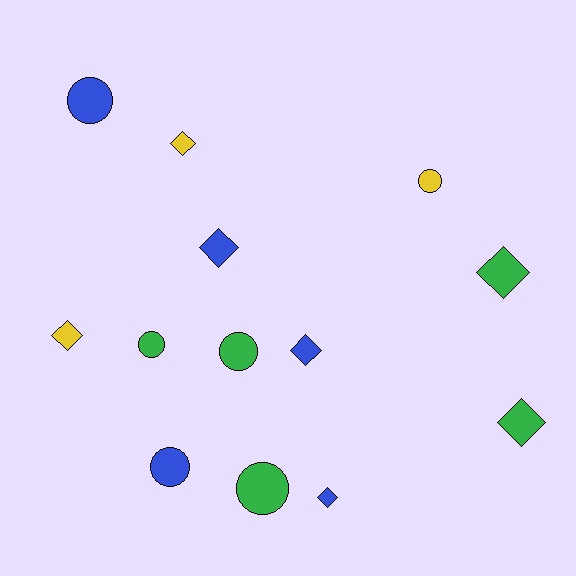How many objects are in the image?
There are 13 objects.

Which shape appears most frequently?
Diamond, with 7 objects.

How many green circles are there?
There are 3 green circles.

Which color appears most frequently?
Green, with 5 objects.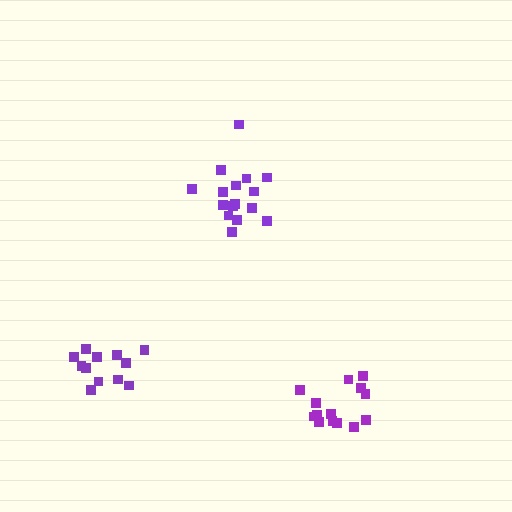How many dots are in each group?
Group 1: 14 dots, Group 2: 16 dots, Group 3: 12 dots (42 total).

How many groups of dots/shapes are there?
There are 3 groups.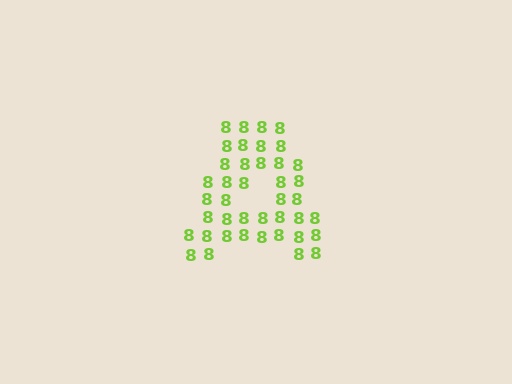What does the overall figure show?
The overall figure shows the letter A.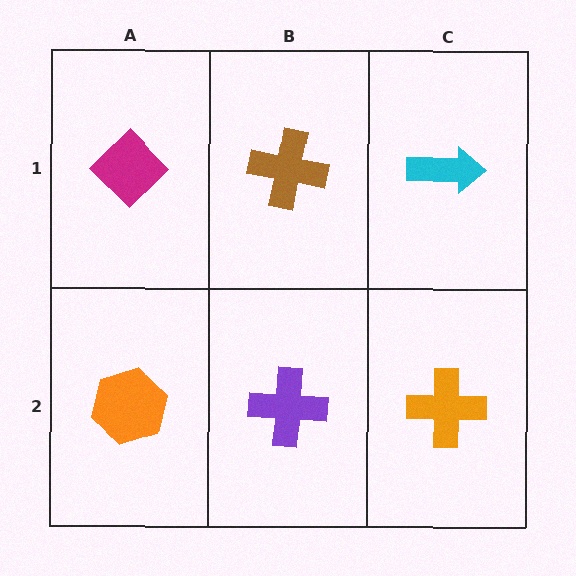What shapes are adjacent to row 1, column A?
An orange hexagon (row 2, column A), a brown cross (row 1, column B).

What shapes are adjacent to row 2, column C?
A cyan arrow (row 1, column C), a purple cross (row 2, column B).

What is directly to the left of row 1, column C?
A brown cross.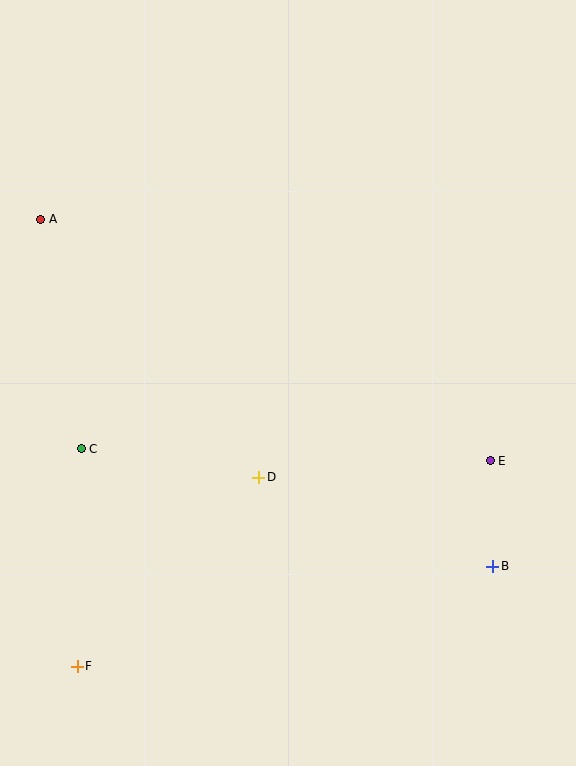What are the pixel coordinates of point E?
Point E is at (490, 461).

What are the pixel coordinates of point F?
Point F is at (77, 666).